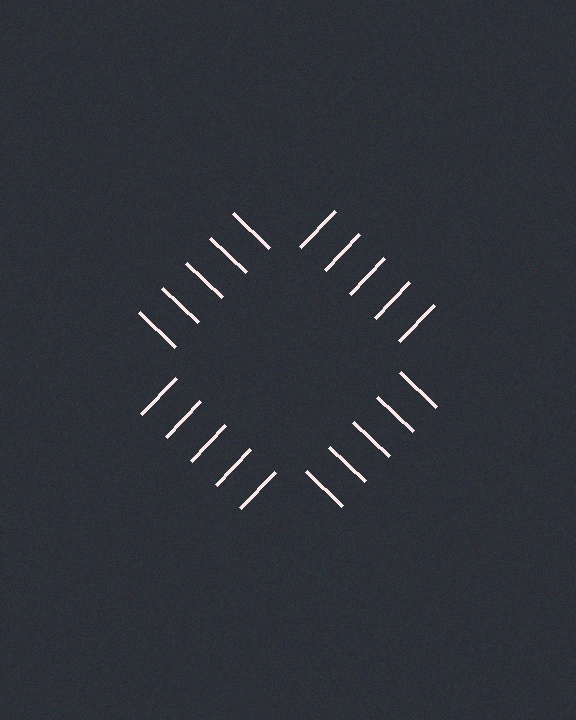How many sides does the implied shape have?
4 sides — the line-ends trace a square.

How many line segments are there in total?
20 — 5 along each of the 4 edges.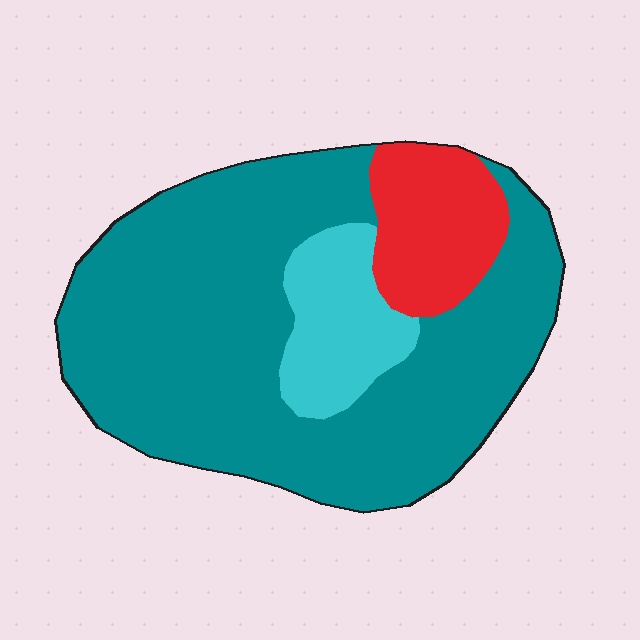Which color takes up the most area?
Teal, at roughly 75%.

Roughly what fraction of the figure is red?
Red covers around 15% of the figure.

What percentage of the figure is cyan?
Cyan covers about 15% of the figure.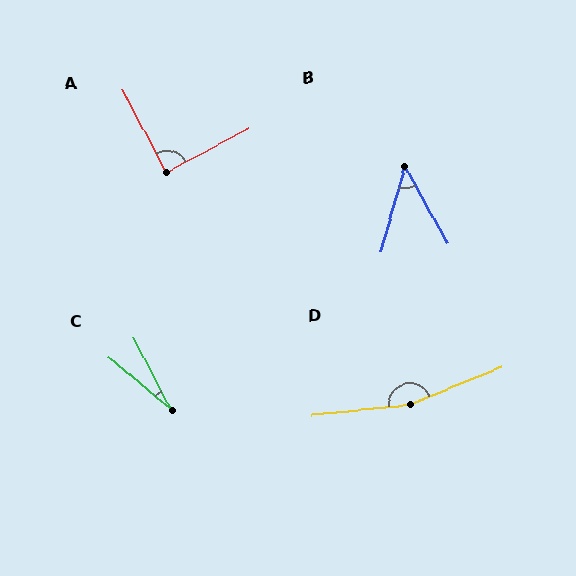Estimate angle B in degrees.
Approximately 45 degrees.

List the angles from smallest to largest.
C (22°), B (45°), A (90°), D (164°).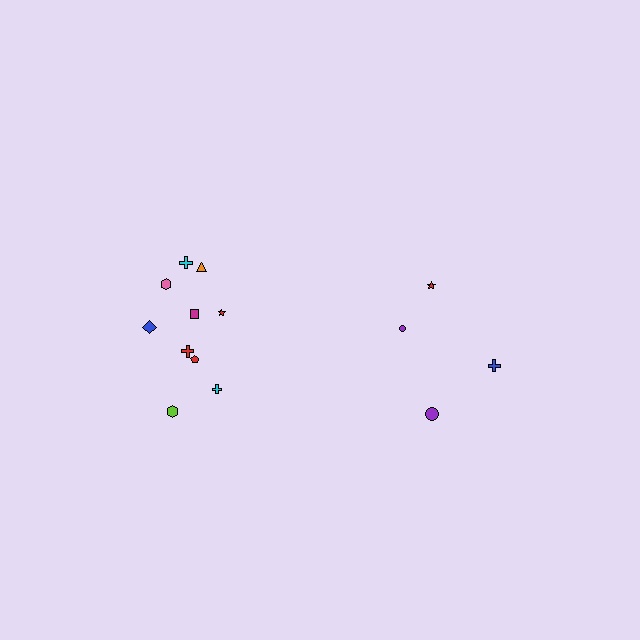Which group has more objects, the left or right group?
The left group.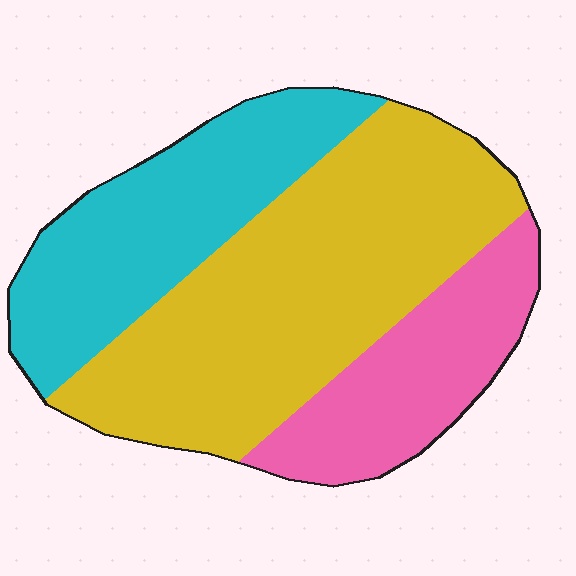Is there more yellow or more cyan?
Yellow.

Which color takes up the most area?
Yellow, at roughly 50%.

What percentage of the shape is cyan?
Cyan covers 29% of the shape.